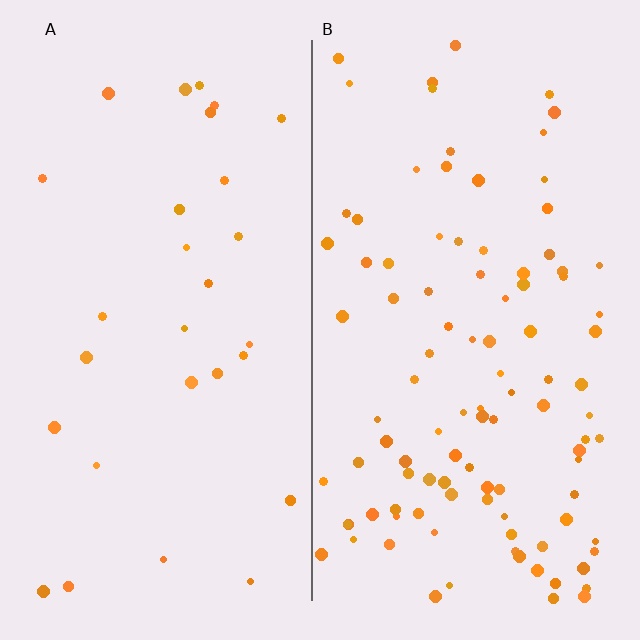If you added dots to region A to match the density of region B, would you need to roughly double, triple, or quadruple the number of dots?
Approximately quadruple.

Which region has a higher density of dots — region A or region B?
B (the right).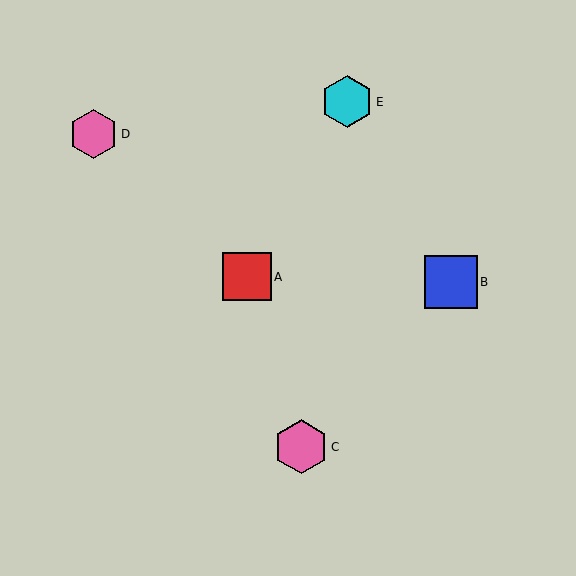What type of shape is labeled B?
Shape B is a blue square.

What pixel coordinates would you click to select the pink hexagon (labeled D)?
Click at (93, 134) to select the pink hexagon D.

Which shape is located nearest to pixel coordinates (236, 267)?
The red square (labeled A) at (247, 277) is nearest to that location.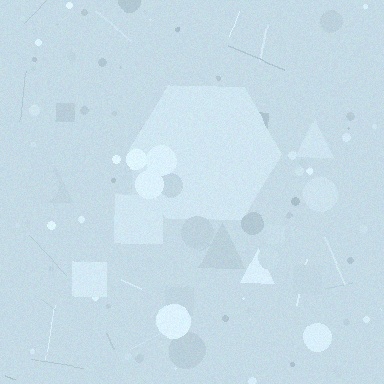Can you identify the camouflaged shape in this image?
The camouflaged shape is a hexagon.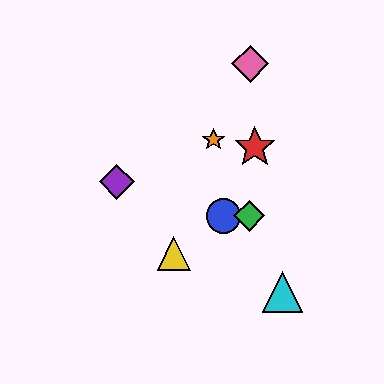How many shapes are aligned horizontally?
2 shapes (the blue circle, the green diamond) are aligned horizontally.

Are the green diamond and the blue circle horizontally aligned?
Yes, both are at y≈216.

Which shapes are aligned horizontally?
The blue circle, the green diamond are aligned horizontally.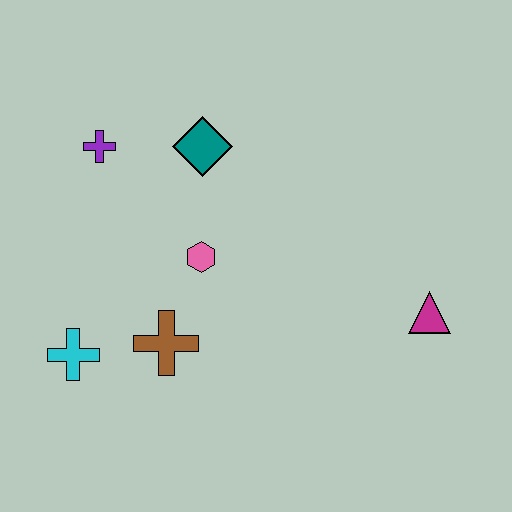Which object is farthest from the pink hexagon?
The magenta triangle is farthest from the pink hexagon.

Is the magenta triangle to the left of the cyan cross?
No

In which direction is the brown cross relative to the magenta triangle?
The brown cross is to the left of the magenta triangle.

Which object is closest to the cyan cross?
The brown cross is closest to the cyan cross.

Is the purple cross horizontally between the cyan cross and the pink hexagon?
Yes